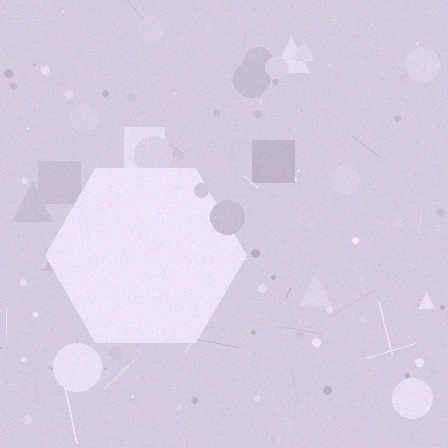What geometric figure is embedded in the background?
A hexagon is embedded in the background.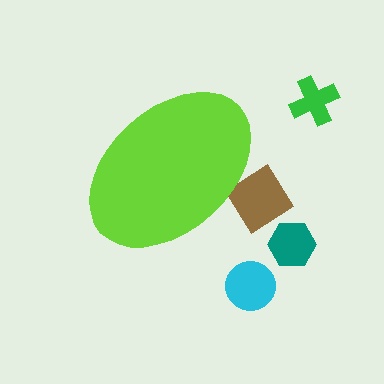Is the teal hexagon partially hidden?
No, the teal hexagon is fully visible.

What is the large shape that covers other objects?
A lime ellipse.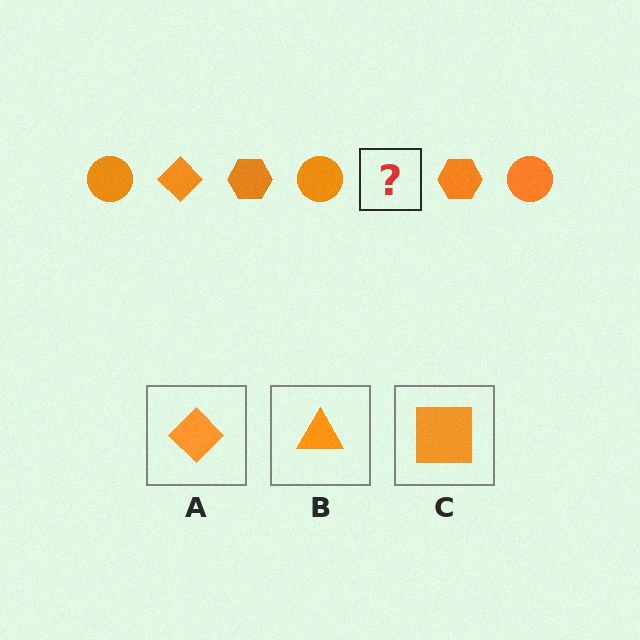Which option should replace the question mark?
Option A.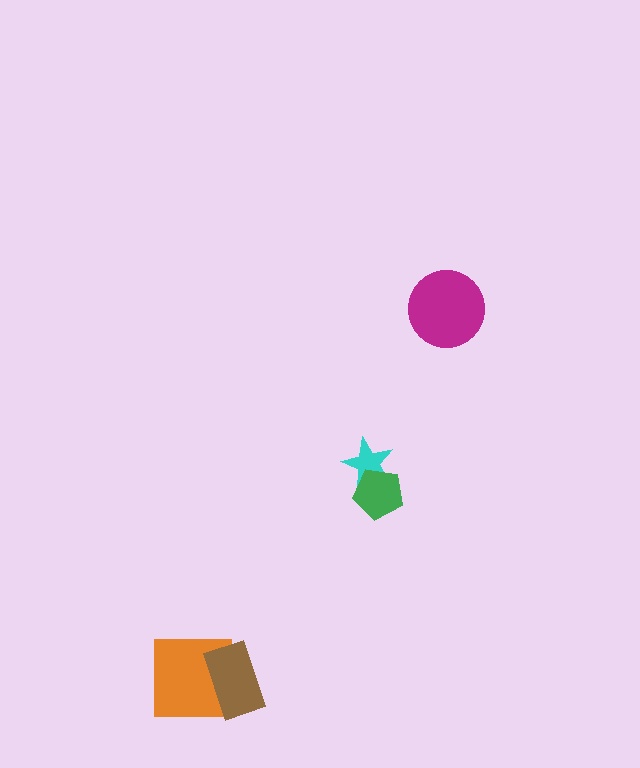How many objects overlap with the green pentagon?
1 object overlaps with the green pentagon.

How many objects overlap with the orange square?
1 object overlaps with the orange square.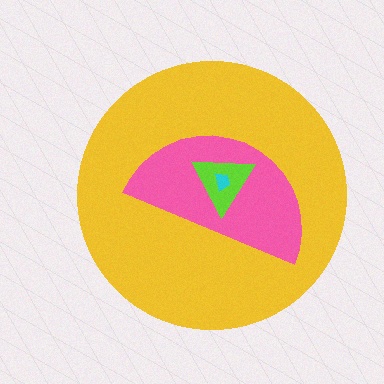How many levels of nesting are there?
4.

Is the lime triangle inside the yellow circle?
Yes.